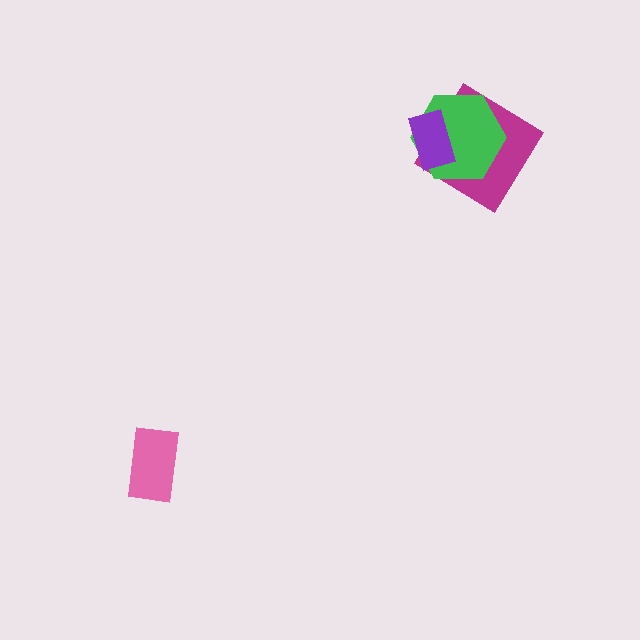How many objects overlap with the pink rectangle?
0 objects overlap with the pink rectangle.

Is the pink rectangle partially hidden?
No, no other shape covers it.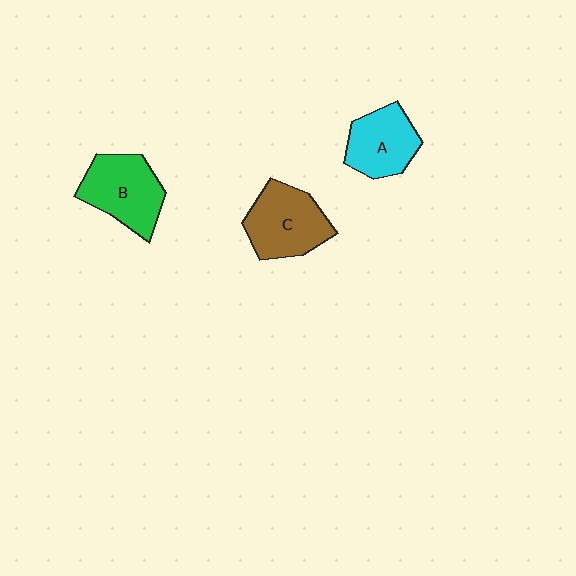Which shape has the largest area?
Shape C (brown).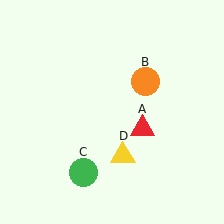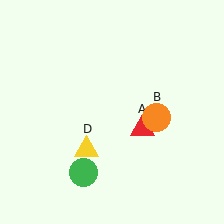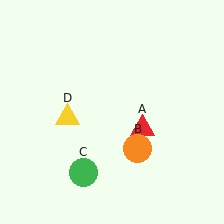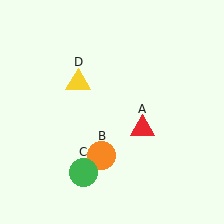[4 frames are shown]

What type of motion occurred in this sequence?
The orange circle (object B), yellow triangle (object D) rotated clockwise around the center of the scene.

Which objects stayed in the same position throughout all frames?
Red triangle (object A) and green circle (object C) remained stationary.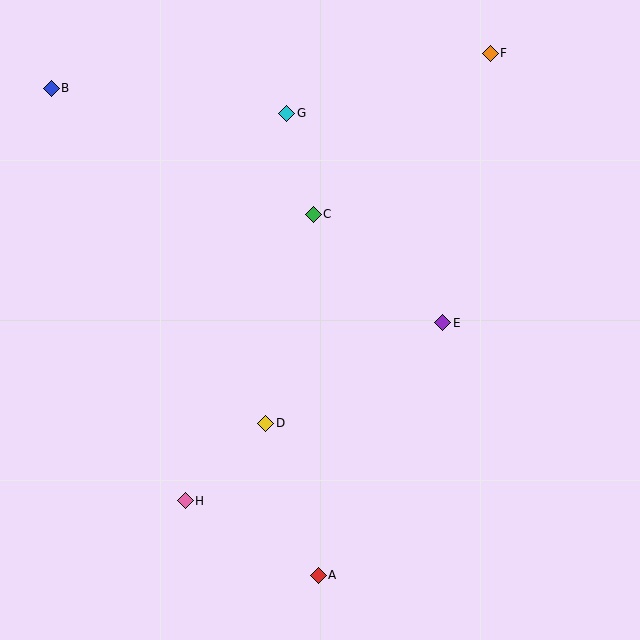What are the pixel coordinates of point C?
Point C is at (313, 214).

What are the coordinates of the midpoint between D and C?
The midpoint between D and C is at (290, 319).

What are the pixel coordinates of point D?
Point D is at (266, 423).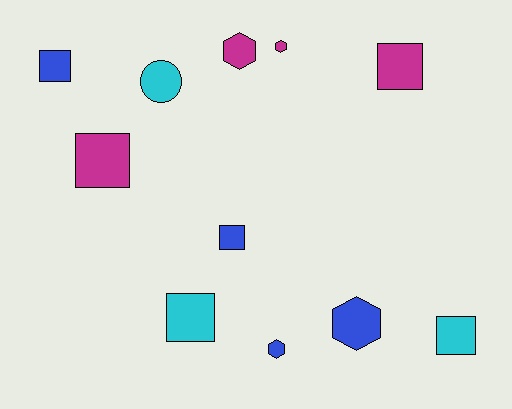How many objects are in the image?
There are 11 objects.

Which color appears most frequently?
Blue, with 4 objects.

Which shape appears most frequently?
Square, with 6 objects.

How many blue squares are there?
There are 2 blue squares.